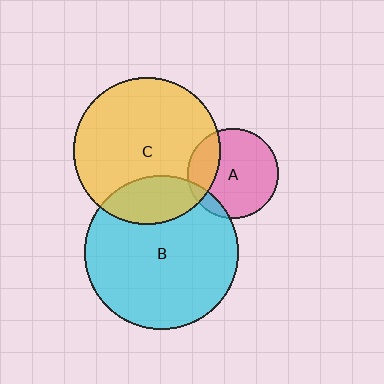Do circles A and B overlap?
Yes.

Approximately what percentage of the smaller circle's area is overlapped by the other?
Approximately 10%.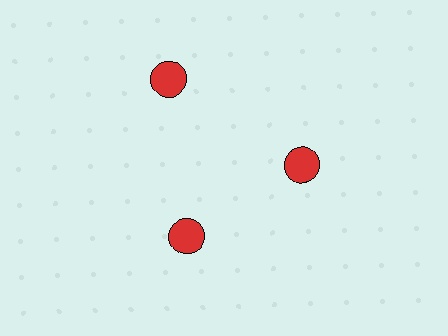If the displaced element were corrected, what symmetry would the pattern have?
It would have 3-fold rotational symmetry — the pattern would map onto itself every 120 degrees.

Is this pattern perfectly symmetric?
No. The 3 red circles are arranged in a ring, but one element near the 11 o'clock position is pushed outward from the center, breaking the 3-fold rotational symmetry.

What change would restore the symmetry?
The symmetry would be restored by moving it inward, back onto the ring so that all 3 circles sit at equal angles and equal distance from the center.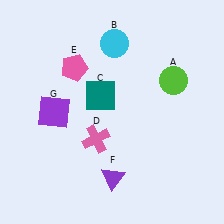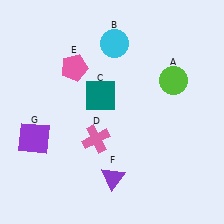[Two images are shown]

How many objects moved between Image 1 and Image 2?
1 object moved between the two images.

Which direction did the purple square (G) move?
The purple square (G) moved down.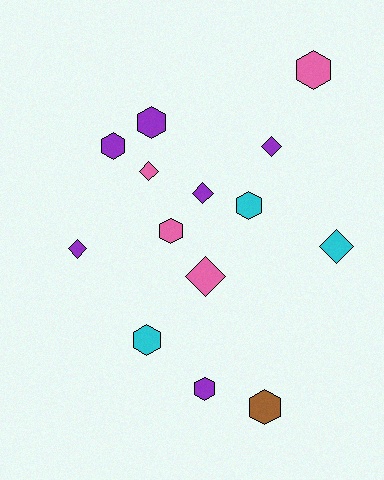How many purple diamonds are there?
There are 3 purple diamonds.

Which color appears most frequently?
Purple, with 6 objects.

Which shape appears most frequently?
Hexagon, with 8 objects.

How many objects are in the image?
There are 14 objects.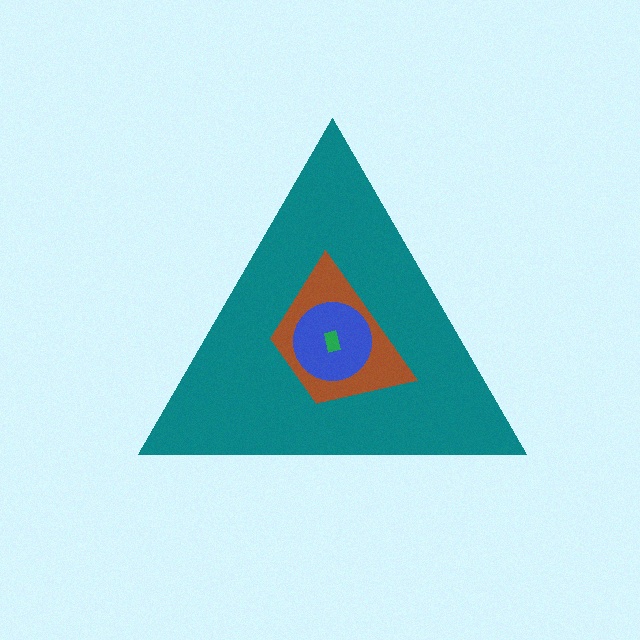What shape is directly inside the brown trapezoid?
The blue circle.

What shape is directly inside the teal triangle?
The brown trapezoid.